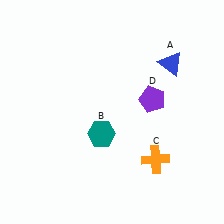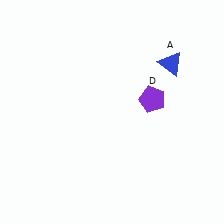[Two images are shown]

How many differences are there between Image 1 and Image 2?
There are 2 differences between the two images.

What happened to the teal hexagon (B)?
The teal hexagon (B) was removed in Image 2. It was in the bottom-left area of Image 1.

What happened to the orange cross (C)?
The orange cross (C) was removed in Image 2. It was in the bottom-right area of Image 1.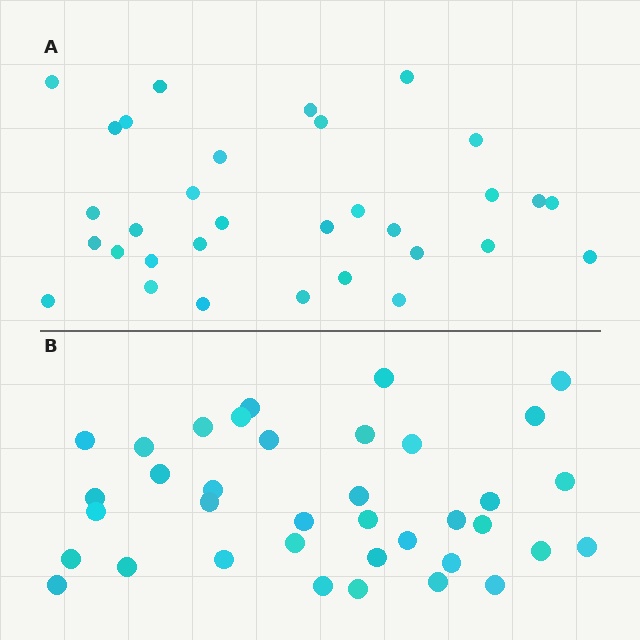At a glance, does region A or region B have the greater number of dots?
Region B (the bottom region) has more dots.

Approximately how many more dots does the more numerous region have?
Region B has about 5 more dots than region A.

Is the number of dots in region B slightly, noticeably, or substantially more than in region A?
Region B has only slightly more — the two regions are fairly close. The ratio is roughly 1.2 to 1.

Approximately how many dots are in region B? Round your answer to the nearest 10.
About 40 dots. (The exact count is 37, which rounds to 40.)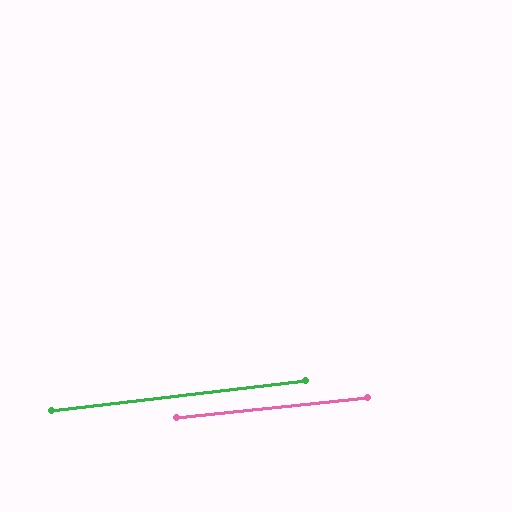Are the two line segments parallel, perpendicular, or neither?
Parallel — their directions differ by only 0.5°.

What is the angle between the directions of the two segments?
Approximately 1 degree.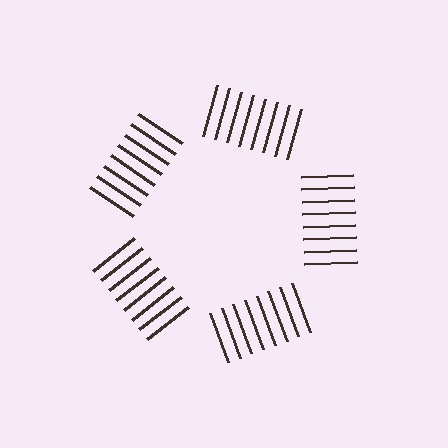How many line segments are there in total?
40 — 8 along each of the 5 edges.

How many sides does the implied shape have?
5 sides — the line-ends trace a pentagon.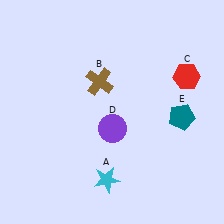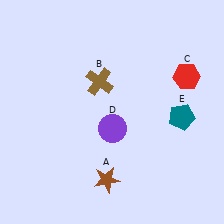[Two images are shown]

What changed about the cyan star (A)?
In Image 1, A is cyan. In Image 2, it changed to brown.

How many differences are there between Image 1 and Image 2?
There is 1 difference between the two images.